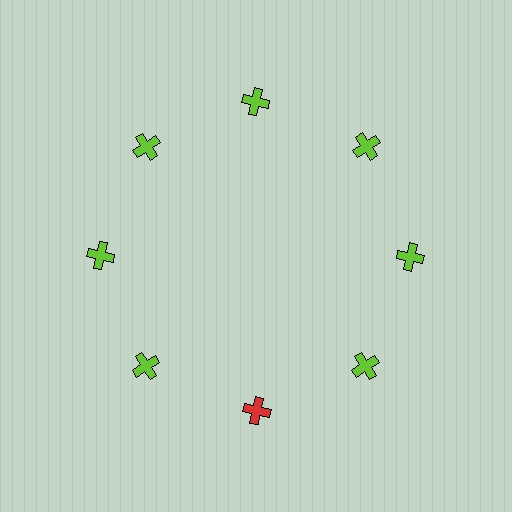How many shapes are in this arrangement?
There are 8 shapes arranged in a ring pattern.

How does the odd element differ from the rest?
It has a different color: red instead of lime.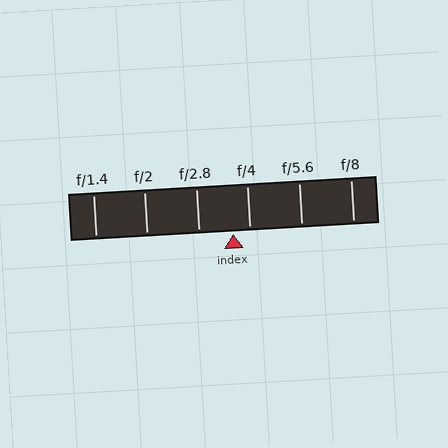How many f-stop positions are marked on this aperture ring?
There are 6 f-stop positions marked.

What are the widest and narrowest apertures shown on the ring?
The widest aperture shown is f/1.4 and the narrowest is f/8.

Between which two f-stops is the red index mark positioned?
The index mark is between f/2.8 and f/4.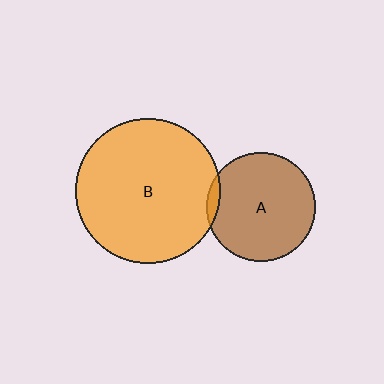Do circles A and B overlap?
Yes.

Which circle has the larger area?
Circle B (orange).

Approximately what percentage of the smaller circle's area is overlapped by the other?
Approximately 5%.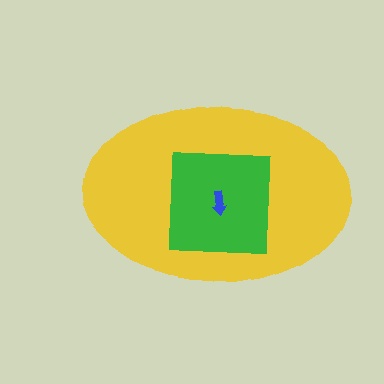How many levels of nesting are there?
3.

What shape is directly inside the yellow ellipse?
The green square.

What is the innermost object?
The blue arrow.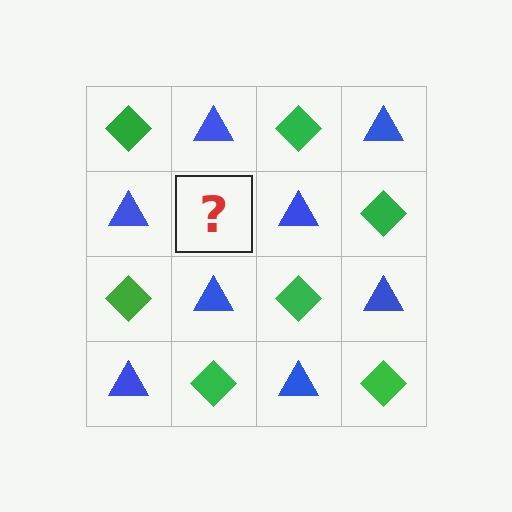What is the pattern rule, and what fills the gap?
The rule is that it alternates green diamond and blue triangle in a checkerboard pattern. The gap should be filled with a green diamond.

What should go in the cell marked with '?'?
The missing cell should contain a green diamond.